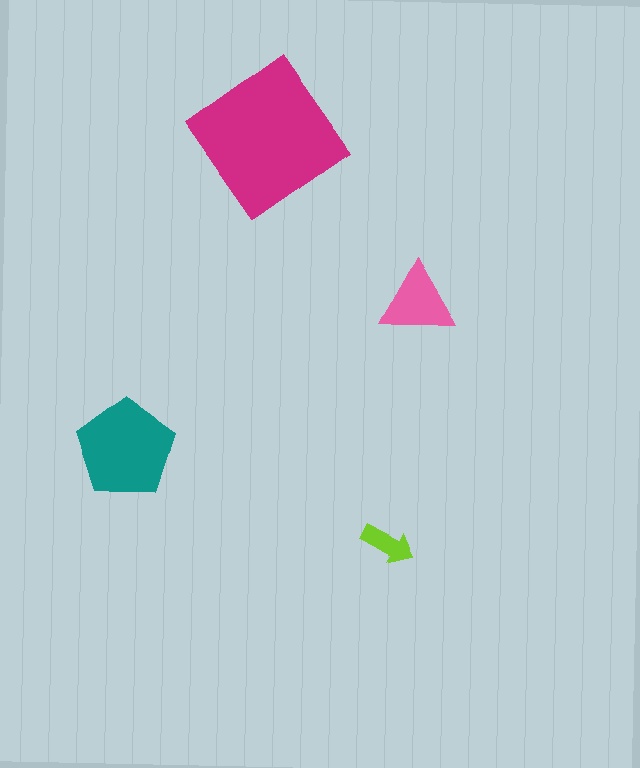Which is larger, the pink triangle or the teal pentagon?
The teal pentagon.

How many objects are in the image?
There are 4 objects in the image.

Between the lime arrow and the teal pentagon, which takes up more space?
The teal pentagon.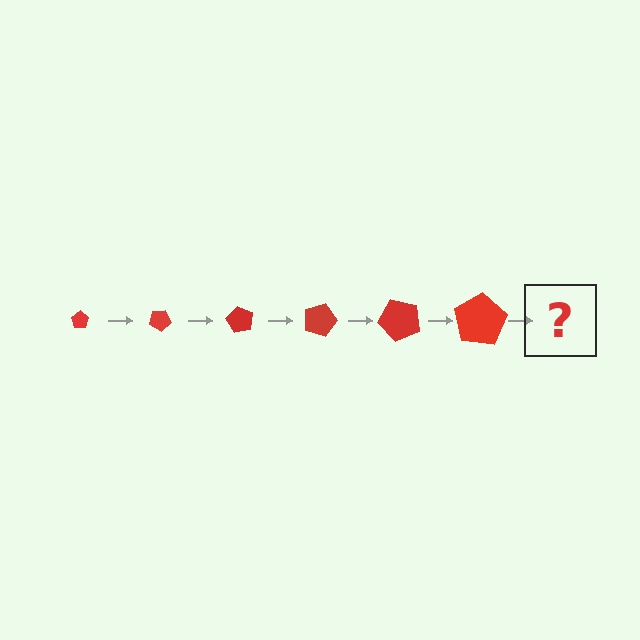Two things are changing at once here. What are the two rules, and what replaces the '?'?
The two rules are that the pentagon grows larger each step and it rotates 30 degrees each step. The '?' should be a pentagon, larger than the previous one and rotated 180 degrees from the start.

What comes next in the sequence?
The next element should be a pentagon, larger than the previous one and rotated 180 degrees from the start.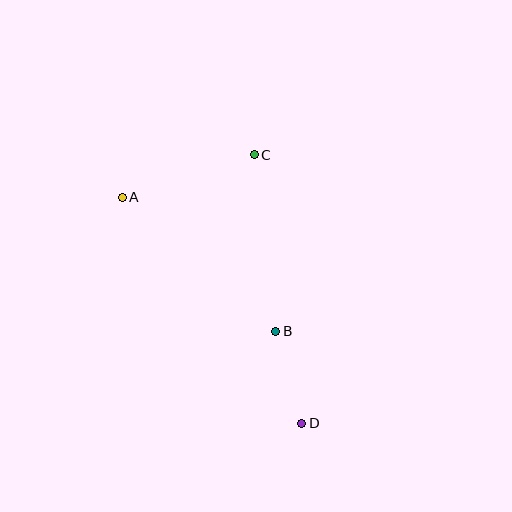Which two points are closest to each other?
Points B and D are closest to each other.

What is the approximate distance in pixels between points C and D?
The distance between C and D is approximately 273 pixels.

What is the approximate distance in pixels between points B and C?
The distance between B and C is approximately 178 pixels.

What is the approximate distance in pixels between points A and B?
The distance between A and B is approximately 204 pixels.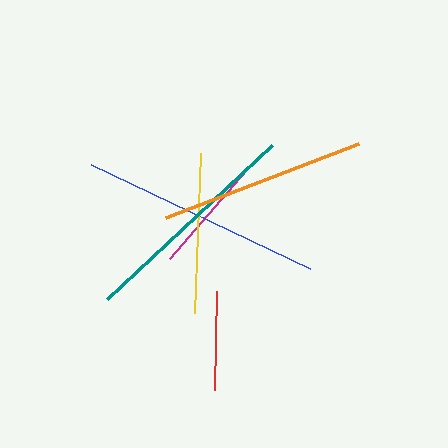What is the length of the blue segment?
The blue segment is approximately 242 pixels long.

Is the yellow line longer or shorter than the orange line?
The orange line is longer than the yellow line.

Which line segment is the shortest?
The red line is the shortest at approximately 100 pixels.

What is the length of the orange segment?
The orange segment is approximately 207 pixels long.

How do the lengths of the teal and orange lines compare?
The teal and orange lines are approximately the same length.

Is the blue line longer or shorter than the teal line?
The blue line is longer than the teal line.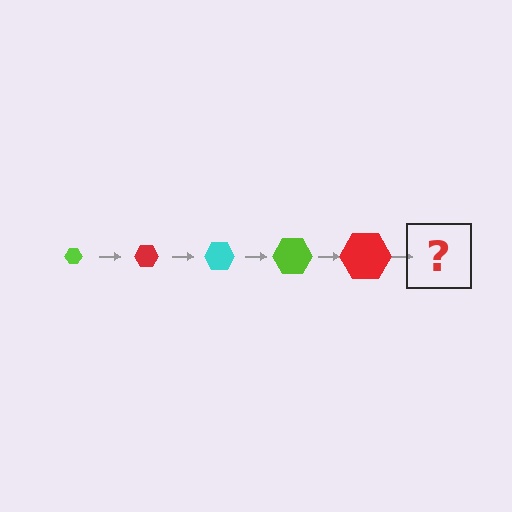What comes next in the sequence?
The next element should be a cyan hexagon, larger than the previous one.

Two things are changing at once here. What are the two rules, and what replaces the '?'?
The two rules are that the hexagon grows larger each step and the color cycles through lime, red, and cyan. The '?' should be a cyan hexagon, larger than the previous one.